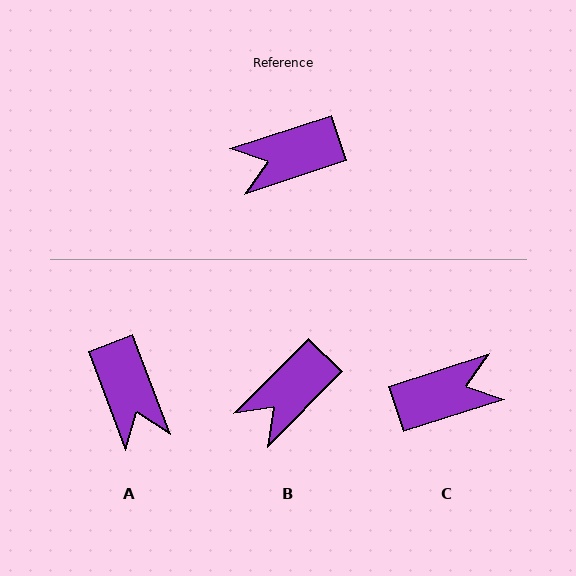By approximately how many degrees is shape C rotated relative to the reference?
Approximately 180 degrees counter-clockwise.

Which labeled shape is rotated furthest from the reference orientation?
C, about 180 degrees away.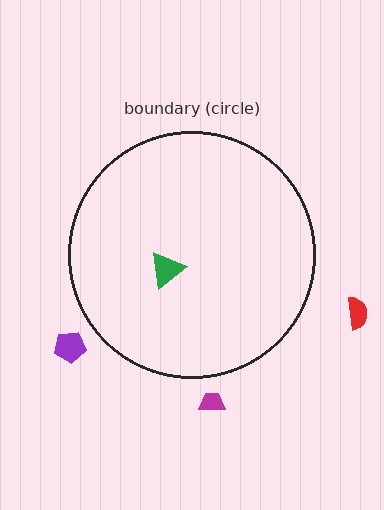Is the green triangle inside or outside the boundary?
Inside.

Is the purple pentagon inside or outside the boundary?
Outside.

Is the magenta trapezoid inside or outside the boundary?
Outside.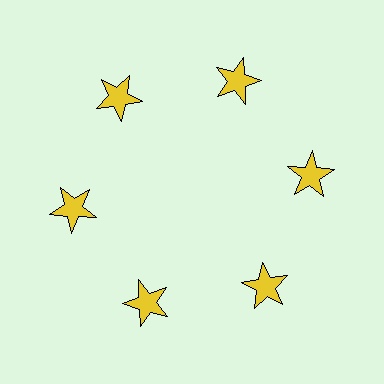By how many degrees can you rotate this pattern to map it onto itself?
The pattern maps onto itself every 60 degrees of rotation.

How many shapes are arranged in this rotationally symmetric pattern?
There are 6 shapes, arranged in 6 groups of 1.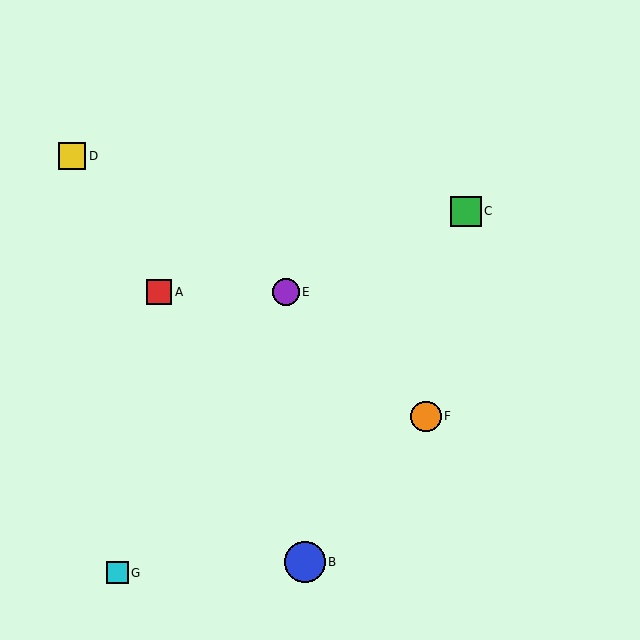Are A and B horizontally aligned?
No, A is at y≈292 and B is at y≈562.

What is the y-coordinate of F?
Object F is at y≈416.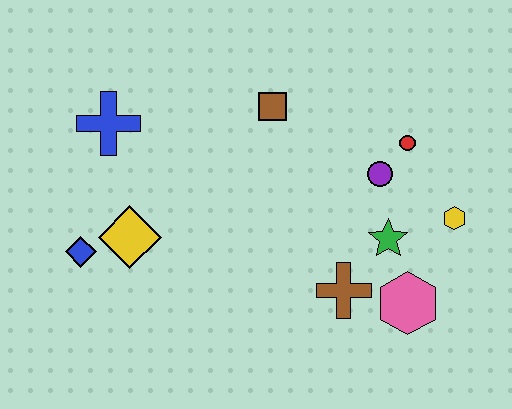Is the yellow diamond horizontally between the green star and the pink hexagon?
No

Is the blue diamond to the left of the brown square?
Yes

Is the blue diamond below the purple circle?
Yes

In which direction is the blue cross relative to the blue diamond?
The blue cross is above the blue diamond.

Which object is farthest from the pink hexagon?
The blue cross is farthest from the pink hexagon.